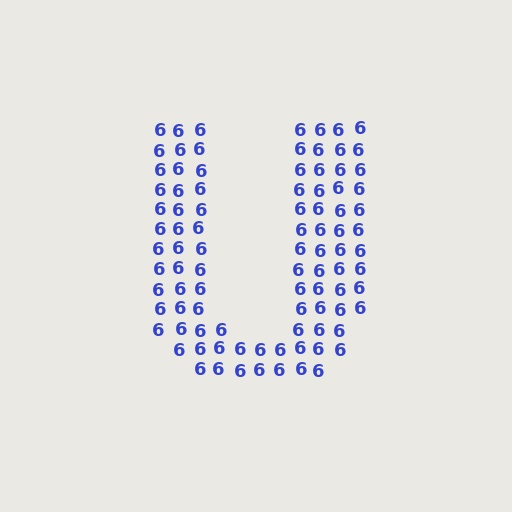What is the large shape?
The large shape is the letter U.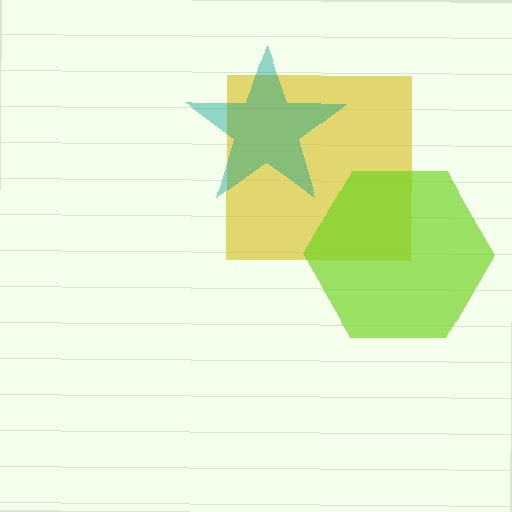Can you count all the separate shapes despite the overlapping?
Yes, there are 3 separate shapes.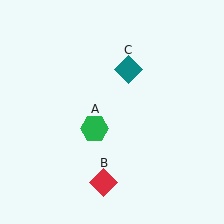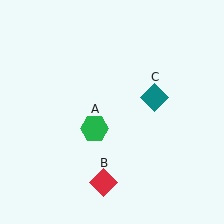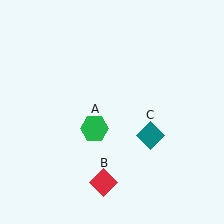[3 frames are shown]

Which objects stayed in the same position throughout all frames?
Green hexagon (object A) and red diamond (object B) remained stationary.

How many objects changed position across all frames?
1 object changed position: teal diamond (object C).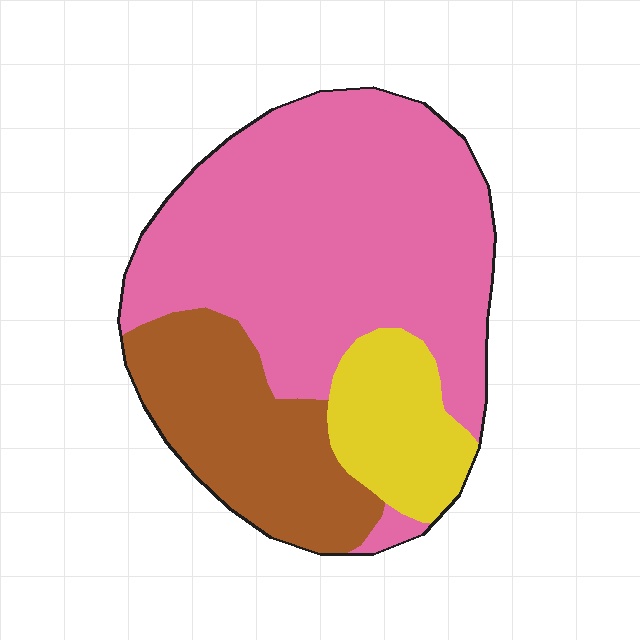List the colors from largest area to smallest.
From largest to smallest: pink, brown, yellow.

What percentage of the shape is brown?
Brown covers 25% of the shape.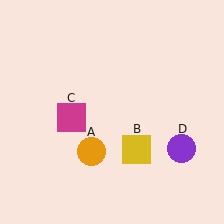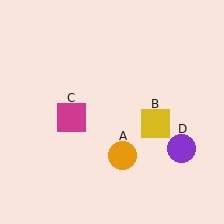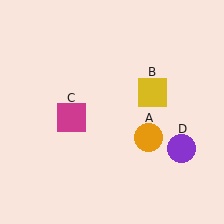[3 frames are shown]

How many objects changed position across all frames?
2 objects changed position: orange circle (object A), yellow square (object B).